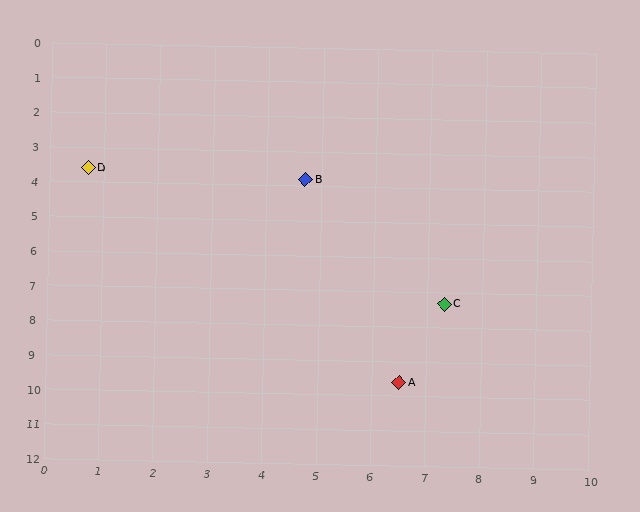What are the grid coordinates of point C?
Point C is at approximately (7.3, 7.3).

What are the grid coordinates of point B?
Point B is at approximately (4.7, 3.8).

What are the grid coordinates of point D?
Point D is at approximately (0.7, 3.6).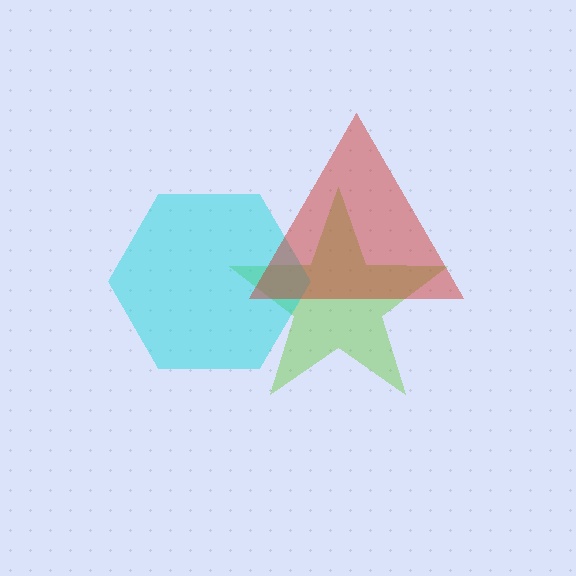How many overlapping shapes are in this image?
There are 3 overlapping shapes in the image.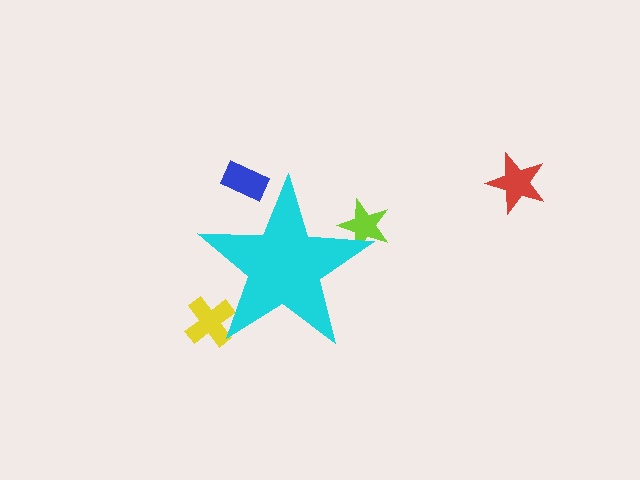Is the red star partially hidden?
No, the red star is fully visible.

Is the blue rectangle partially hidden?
Yes, the blue rectangle is partially hidden behind the cyan star.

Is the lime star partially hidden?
Yes, the lime star is partially hidden behind the cyan star.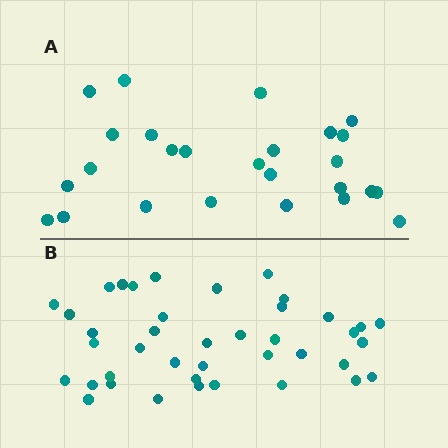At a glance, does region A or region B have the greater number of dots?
Region B (the bottom region) has more dots.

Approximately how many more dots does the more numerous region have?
Region B has approximately 15 more dots than region A.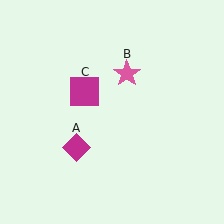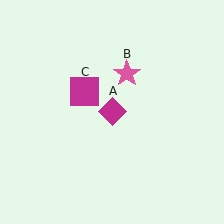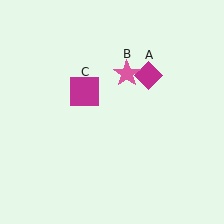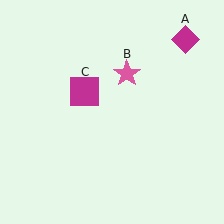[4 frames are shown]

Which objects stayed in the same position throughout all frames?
Pink star (object B) and magenta square (object C) remained stationary.